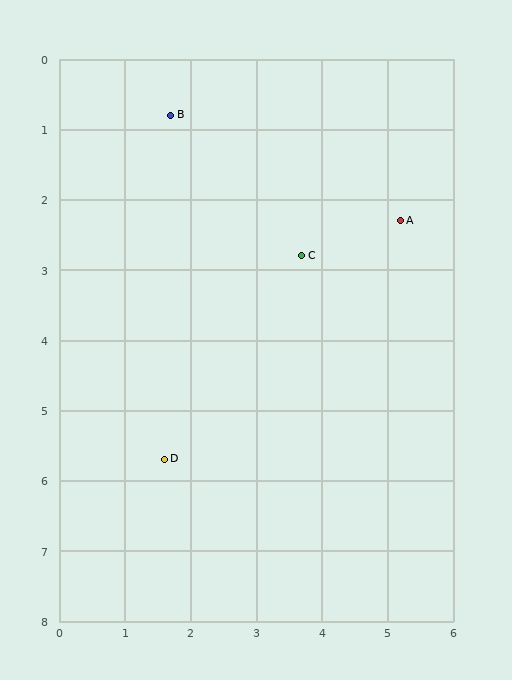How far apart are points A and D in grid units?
Points A and D are about 5.0 grid units apart.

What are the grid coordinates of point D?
Point D is at approximately (1.6, 5.7).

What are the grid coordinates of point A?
Point A is at approximately (5.2, 2.3).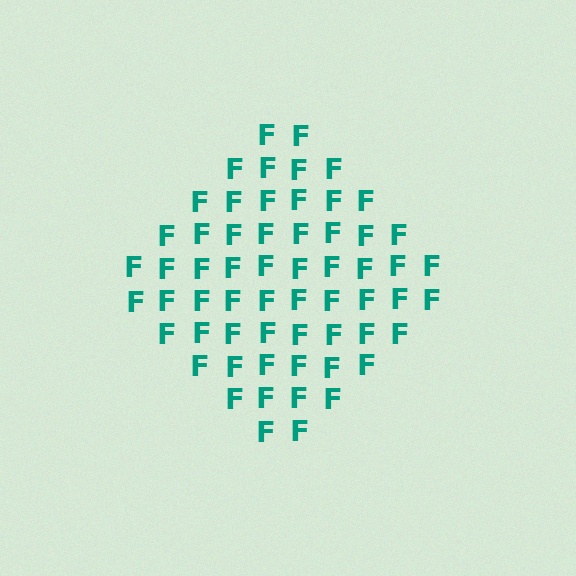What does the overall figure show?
The overall figure shows a diamond.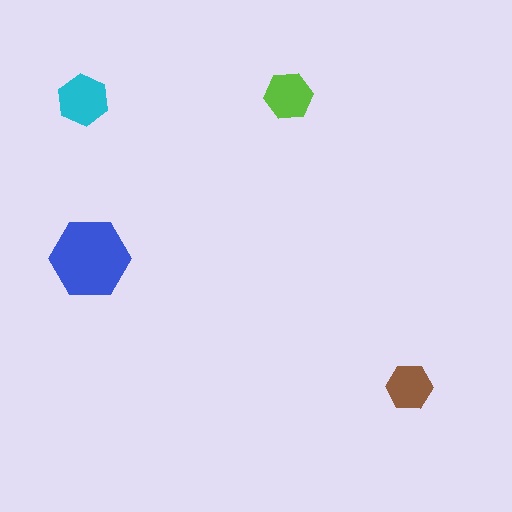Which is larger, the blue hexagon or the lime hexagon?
The blue one.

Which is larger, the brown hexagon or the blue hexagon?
The blue one.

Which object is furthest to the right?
The brown hexagon is rightmost.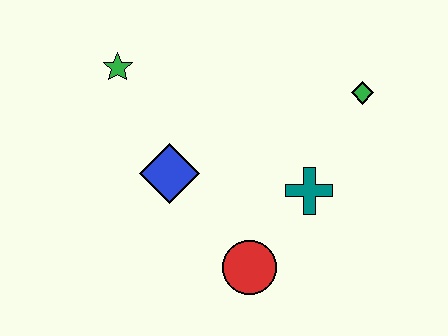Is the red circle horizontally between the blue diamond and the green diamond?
Yes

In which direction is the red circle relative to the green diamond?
The red circle is below the green diamond.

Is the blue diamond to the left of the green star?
No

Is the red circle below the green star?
Yes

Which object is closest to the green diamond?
The teal cross is closest to the green diamond.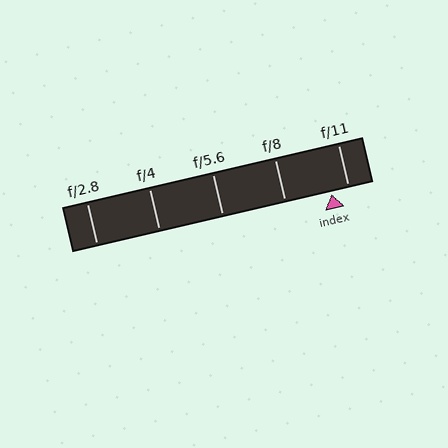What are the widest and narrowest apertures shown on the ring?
The widest aperture shown is f/2.8 and the narrowest is f/11.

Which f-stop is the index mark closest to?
The index mark is closest to f/11.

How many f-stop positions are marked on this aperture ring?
There are 5 f-stop positions marked.